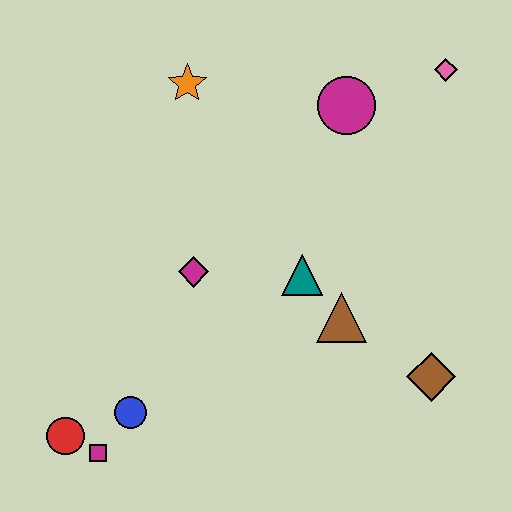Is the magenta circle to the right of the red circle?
Yes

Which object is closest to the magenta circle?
The pink diamond is closest to the magenta circle.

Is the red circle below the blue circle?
Yes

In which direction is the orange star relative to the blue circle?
The orange star is above the blue circle.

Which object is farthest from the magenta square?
The pink diamond is farthest from the magenta square.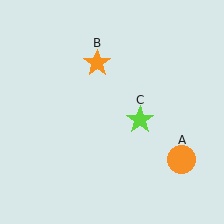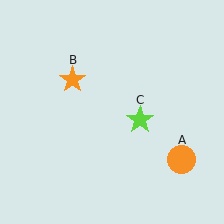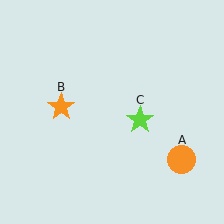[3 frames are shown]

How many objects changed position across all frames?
1 object changed position: orange star (object B).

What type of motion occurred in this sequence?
The orange star (object B) rotated counterclockwise around the center of the scene.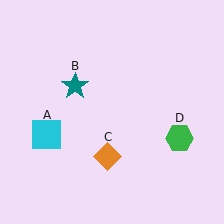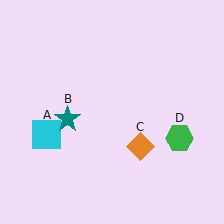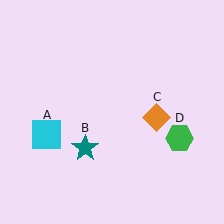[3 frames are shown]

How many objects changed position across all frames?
2 objects changed position: teal star (object B), orange diamond (object C).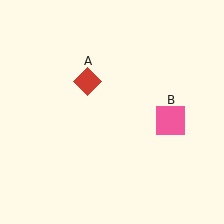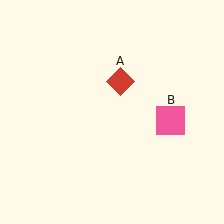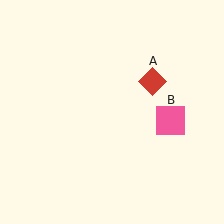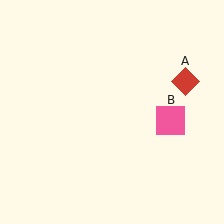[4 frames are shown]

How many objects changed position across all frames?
1 object changed position: red diamond (object A).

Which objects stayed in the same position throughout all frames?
Pink square (object B) remained stationary.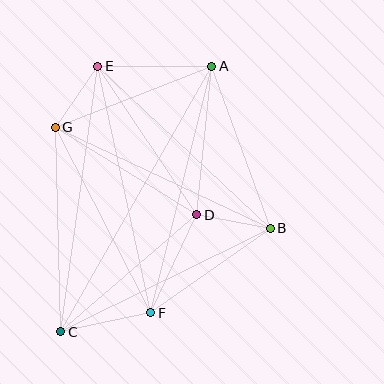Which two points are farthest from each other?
Points A and C are farthest from each other.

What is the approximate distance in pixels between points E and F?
The distance between E and F is approximately 252 pixels.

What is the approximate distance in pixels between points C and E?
The distance between C and E is approximately 268 pixels.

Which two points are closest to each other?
Points E and G are closest to each other.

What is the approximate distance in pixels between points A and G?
The distance between A and G is approximately 168 pixels.